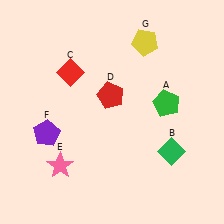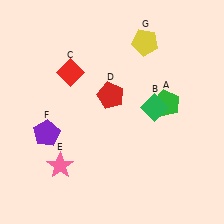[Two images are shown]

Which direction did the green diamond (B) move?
The green diamond (B) moved up.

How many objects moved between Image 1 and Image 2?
1 object moved between the two images.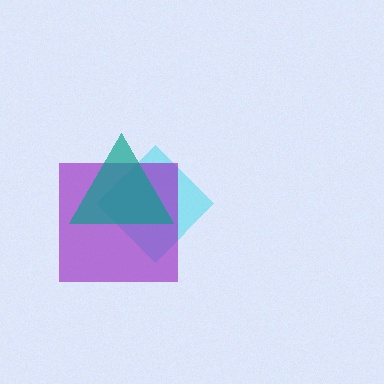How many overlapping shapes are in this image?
There are 3 overlapping shapes in the image.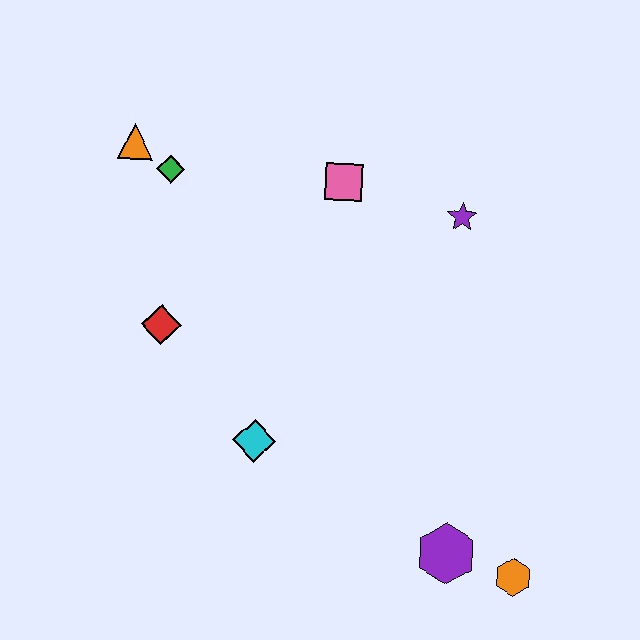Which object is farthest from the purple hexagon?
The orange triangle is farthest from the purple hexagon.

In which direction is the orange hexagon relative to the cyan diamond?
The orange hexagon is to the right of the cyan diamond.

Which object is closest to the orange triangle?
The green diamond is closest to the orange triangle.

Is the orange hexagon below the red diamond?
Yes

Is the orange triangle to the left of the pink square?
Yes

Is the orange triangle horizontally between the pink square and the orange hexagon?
No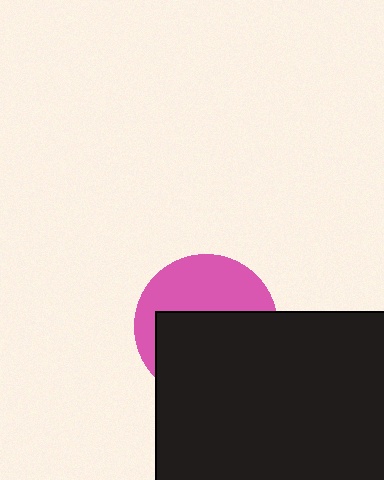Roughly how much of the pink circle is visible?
A small part of it is visible (roughly 44%).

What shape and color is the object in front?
The object in front is a black rectangle.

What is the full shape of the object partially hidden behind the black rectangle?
The partially hidden object is a pink circle.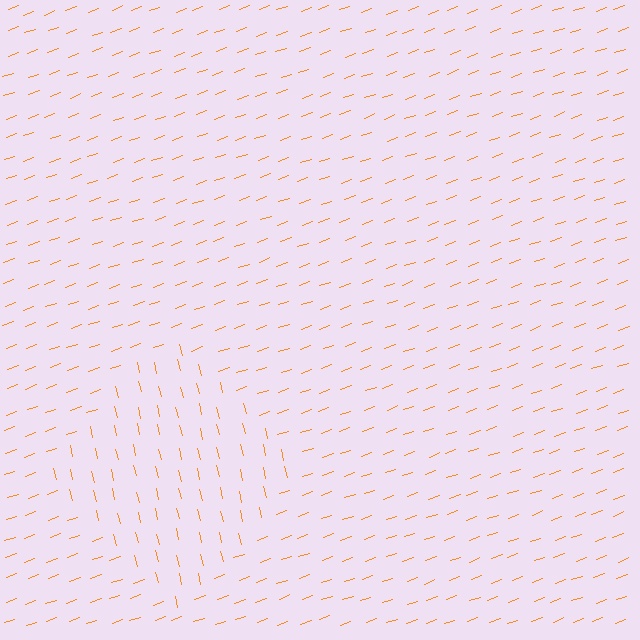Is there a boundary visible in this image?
Yes, there is a texture boundary formed by a change in line orientation.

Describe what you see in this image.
The image is filled with small orange line segments. A diamond region in the image has lines oriented differently from the surrounding lines, creating a visible texture boundary.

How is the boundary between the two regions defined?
The boundary is defined purely by a change in line orientation (approximately 84 degrees difference). All lines are the same color and thickness.